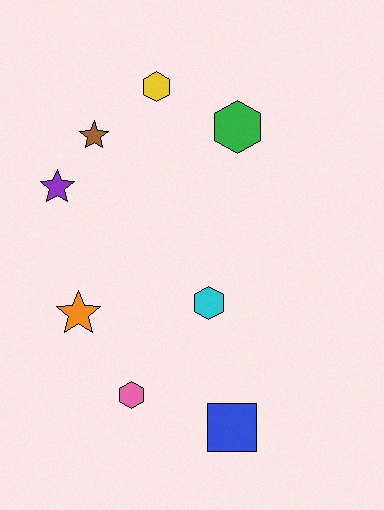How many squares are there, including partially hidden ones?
There is 1 square.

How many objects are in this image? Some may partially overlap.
There are 8 objects.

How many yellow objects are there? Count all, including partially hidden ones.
There is 1 yellow object.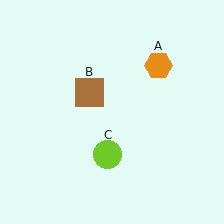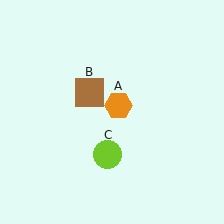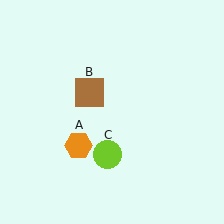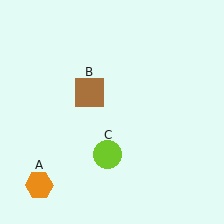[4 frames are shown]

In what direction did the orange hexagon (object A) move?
The orange hexagon (object A) moved down and to the left.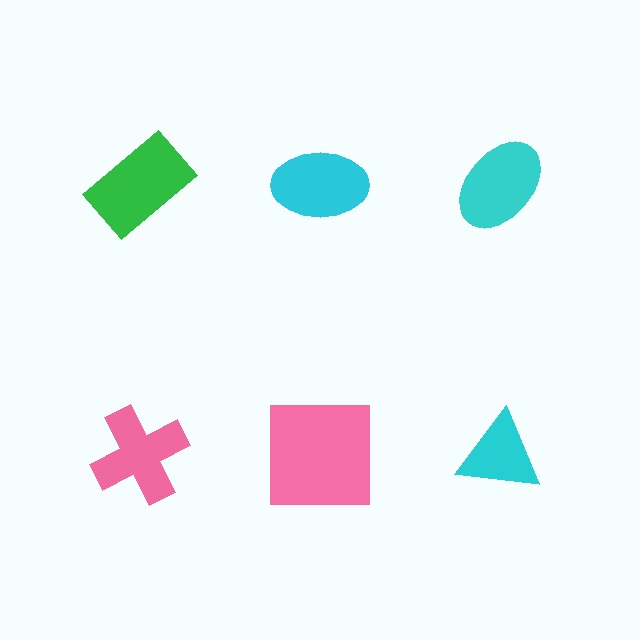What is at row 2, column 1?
A pink cross.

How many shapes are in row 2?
3 shapes.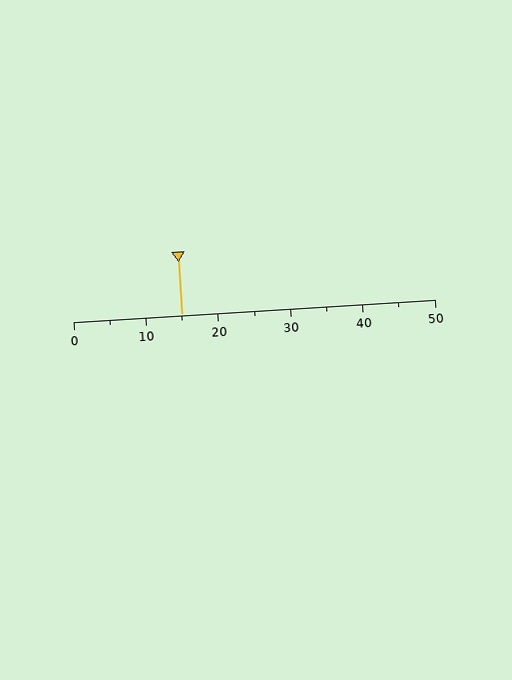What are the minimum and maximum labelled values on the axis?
The axis runs from 0 to 50.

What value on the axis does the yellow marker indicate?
The marker indicates approximately 15.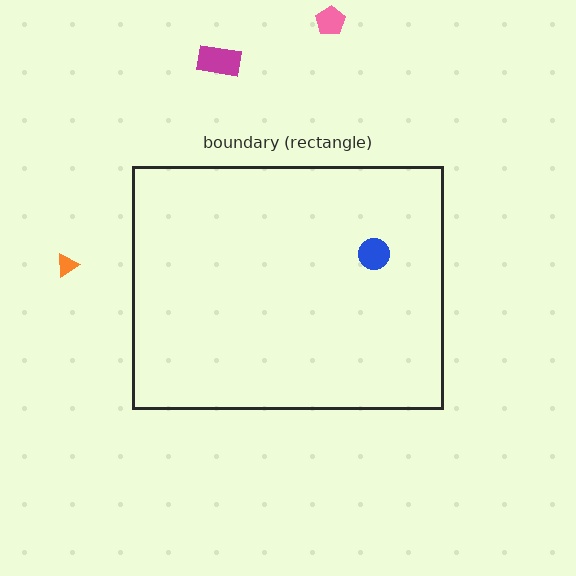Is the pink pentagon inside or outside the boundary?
Outside.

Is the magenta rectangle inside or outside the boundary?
Outside.